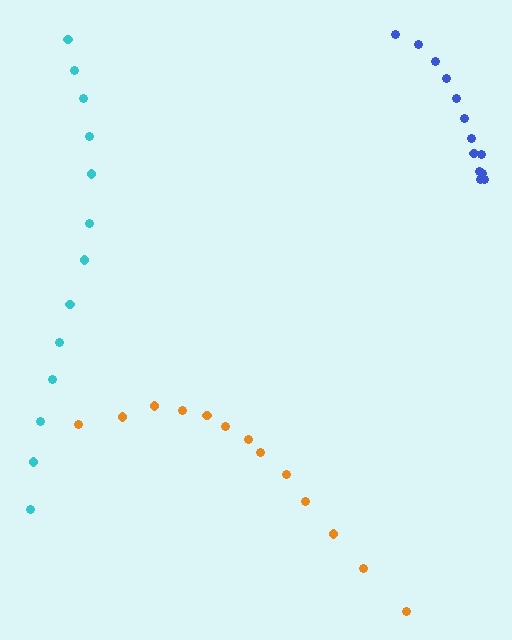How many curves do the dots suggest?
There are 3 distinct paths.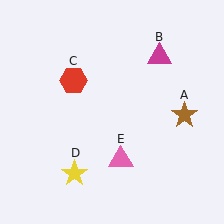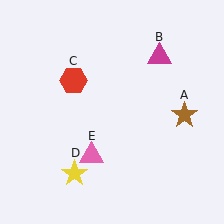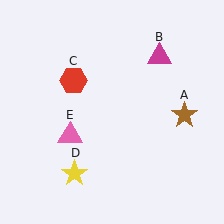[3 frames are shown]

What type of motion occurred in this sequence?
The pink triangle (object E) rotated clockwise around the center of the scene.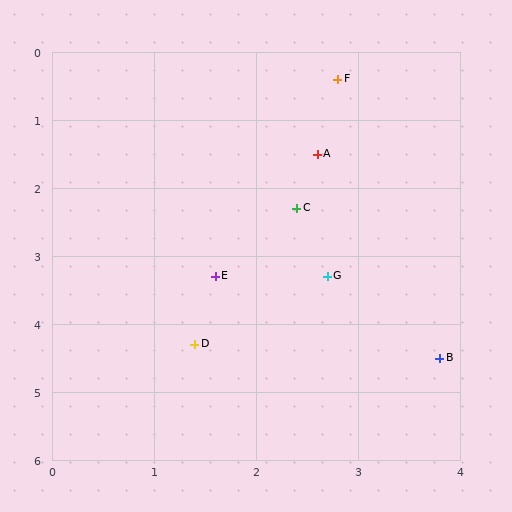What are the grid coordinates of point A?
Point A is at approximately (2.6, 1.5).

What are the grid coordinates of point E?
Point E is at approximately (1.6, 3.3).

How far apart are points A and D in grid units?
Points A and D are about 3.0 grid units apart.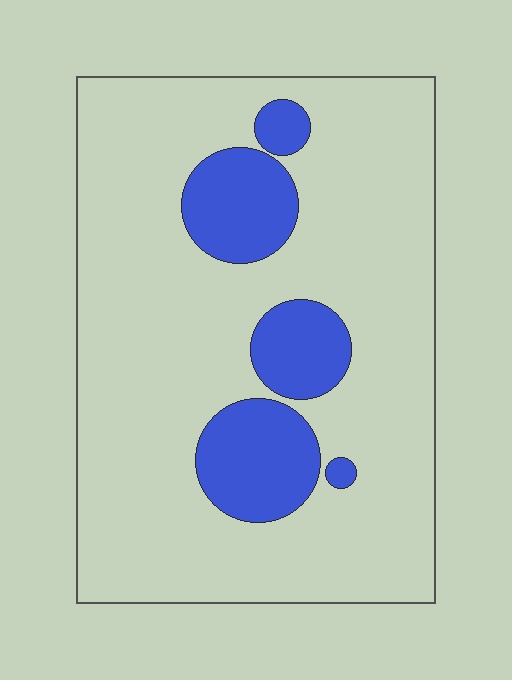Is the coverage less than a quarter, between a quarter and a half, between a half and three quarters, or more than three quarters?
Less than a quarter.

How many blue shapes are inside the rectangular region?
5.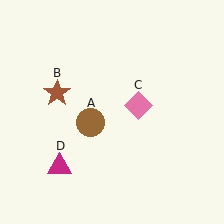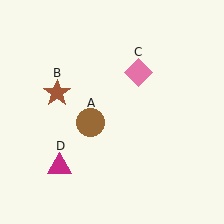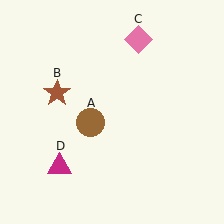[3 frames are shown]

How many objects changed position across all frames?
1 object changed position: pink diamond (object C).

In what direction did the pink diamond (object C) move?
The pink diamond (object C) moved up.